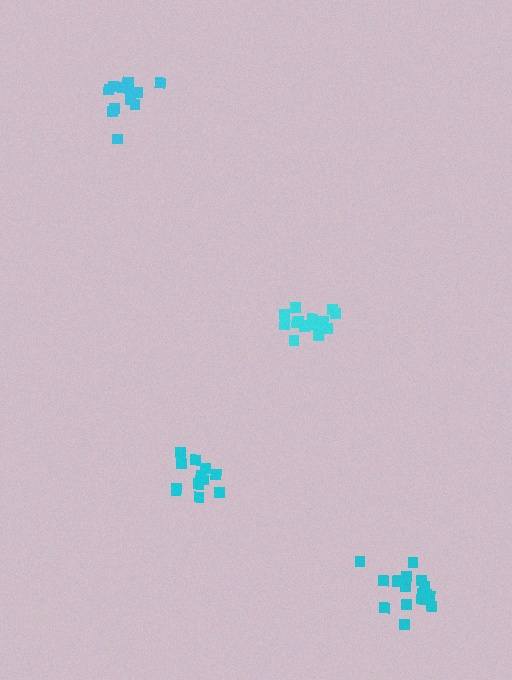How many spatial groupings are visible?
There are 4 spatial groupings.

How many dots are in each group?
Group 1: 18 dots, Group 2: 16 dots, Group 3: 12 dots, Group 4: 13 dots (59 total).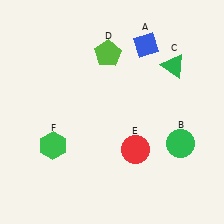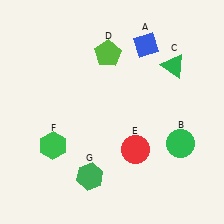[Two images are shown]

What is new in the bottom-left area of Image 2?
A green hexagon (G) was added in the bottom-left area of Image 2.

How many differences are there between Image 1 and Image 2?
There is 1 difference between the two images.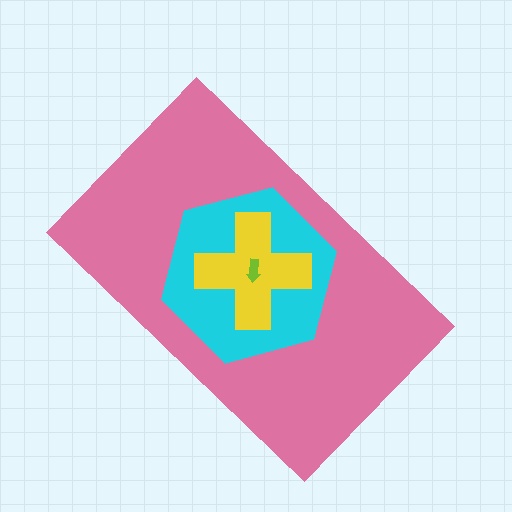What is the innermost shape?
The lime arrow.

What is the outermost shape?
The pink rectangle.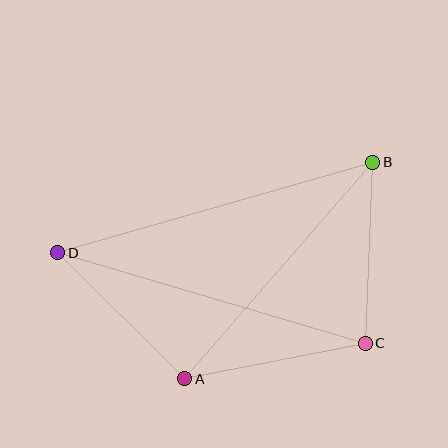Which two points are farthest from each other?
Points B and D are farthest from each other.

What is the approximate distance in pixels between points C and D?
The distance between C and D is approximately 321 pixels.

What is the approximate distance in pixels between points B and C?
The distance between B and C is approximately 181 pixels.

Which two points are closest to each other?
Points A and D are closest to each other.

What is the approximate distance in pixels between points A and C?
The distance between A and C is approximately 184 pixels.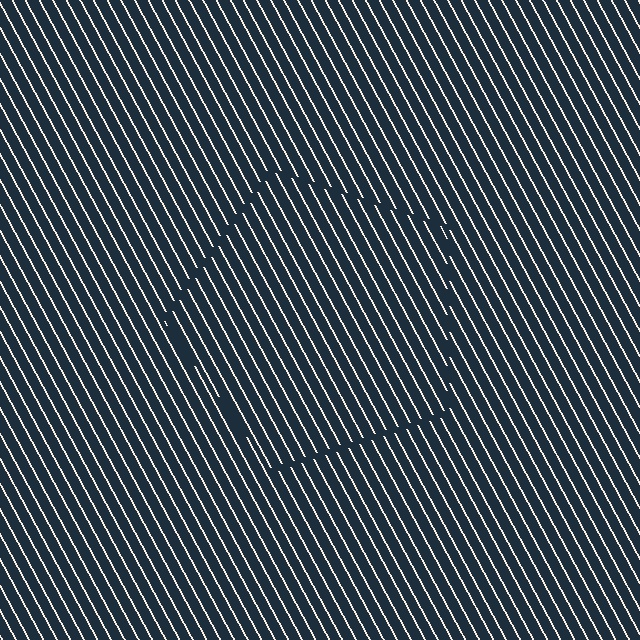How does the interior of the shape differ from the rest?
The interior of the shape contains the same grating, shifted by half a period — the contour is defined by the phase discontinuity where line-ends from the inner and outer gratings abut.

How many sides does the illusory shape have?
5 sides — the line-ends trace a pentagon.